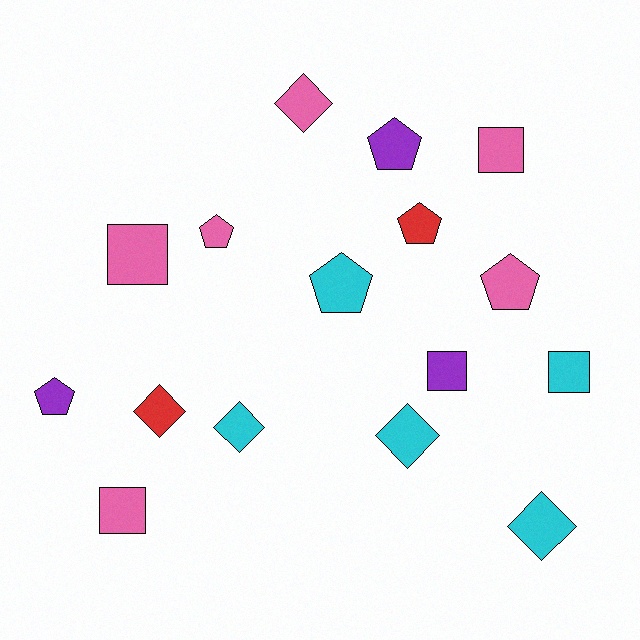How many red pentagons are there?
There is 1 red pentagon.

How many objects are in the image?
There are 16 objects.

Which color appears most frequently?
Pink, with 6 objects.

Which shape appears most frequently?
Pentagon, with 6 objects.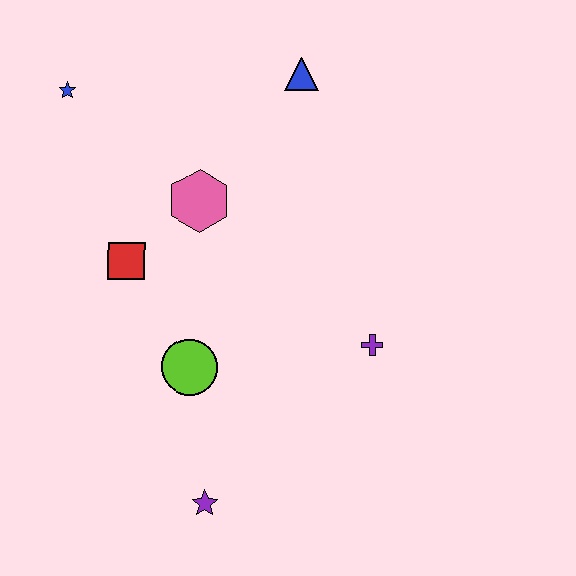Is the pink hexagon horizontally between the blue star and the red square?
No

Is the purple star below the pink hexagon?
Yes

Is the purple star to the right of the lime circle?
Yes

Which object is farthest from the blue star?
The purple star is farthest from the blue star.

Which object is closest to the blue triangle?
The pink hexagon is closest to the blue triangle.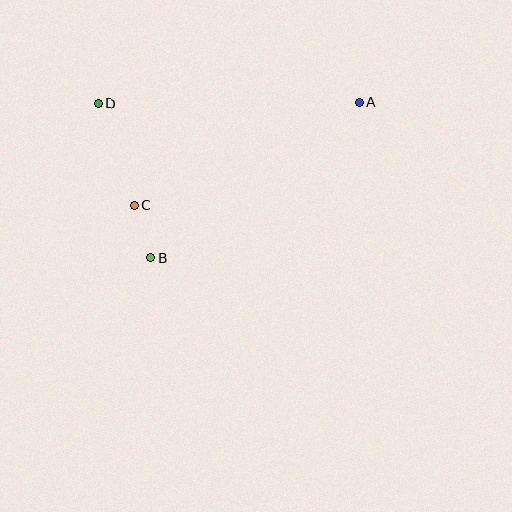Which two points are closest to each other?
Points B and C are closest to each other.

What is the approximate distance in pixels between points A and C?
The distance between A and C is approximately 248 pixels.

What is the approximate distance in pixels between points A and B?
The distance between A and B is approximately 261 pixels.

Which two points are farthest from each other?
Points A and D are farthest from each other.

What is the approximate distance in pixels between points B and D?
The distance between B and D is approximately 163 pixels.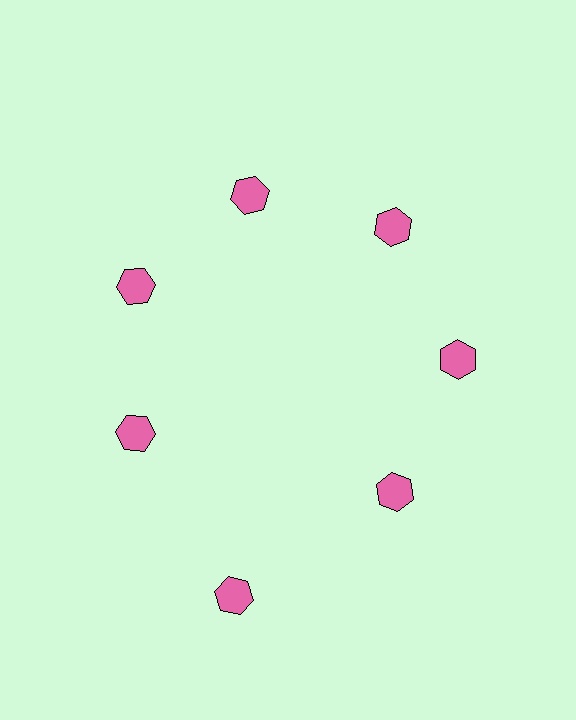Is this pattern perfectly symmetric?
No. The 7 pink hexagons are arranged in a ring, but one element near the 6 o'clock position is pushed outward from the center, breaking the 7-fold rotational symmetry.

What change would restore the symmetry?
The symmetry would be restored by moving it inward, back onto the ring so that all 7 hexagons sit at equal angles and equal distance from the center.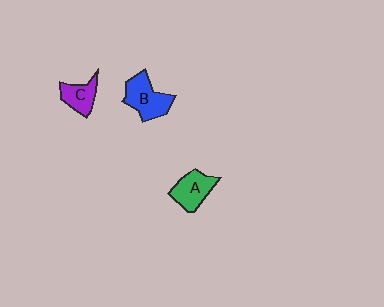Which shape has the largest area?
Shape B (blue).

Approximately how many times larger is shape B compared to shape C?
Approximately 1.5 times.